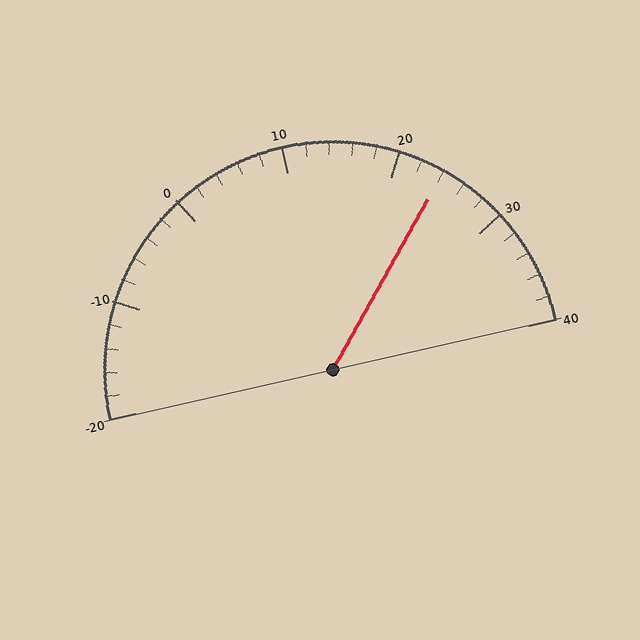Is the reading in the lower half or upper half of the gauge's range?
The reading is in the upper half of the range (-20 to 40).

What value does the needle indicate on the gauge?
The needle indicates approximately 24.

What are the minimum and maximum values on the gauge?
The gauge ranges from -20 to 40.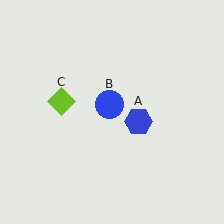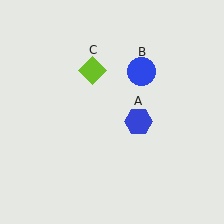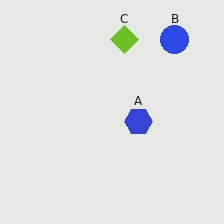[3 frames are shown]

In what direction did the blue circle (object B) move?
The blue circle (object B) moved up and to the right.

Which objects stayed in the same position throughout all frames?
Blue hexagon (object A) remained stationary.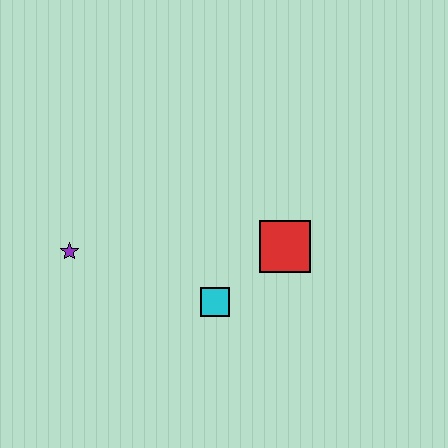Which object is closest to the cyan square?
The red square is closest to the cyan square.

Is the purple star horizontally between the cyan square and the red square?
No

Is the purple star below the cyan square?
No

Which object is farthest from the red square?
The purple star is farthest from the red square.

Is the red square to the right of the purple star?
Yes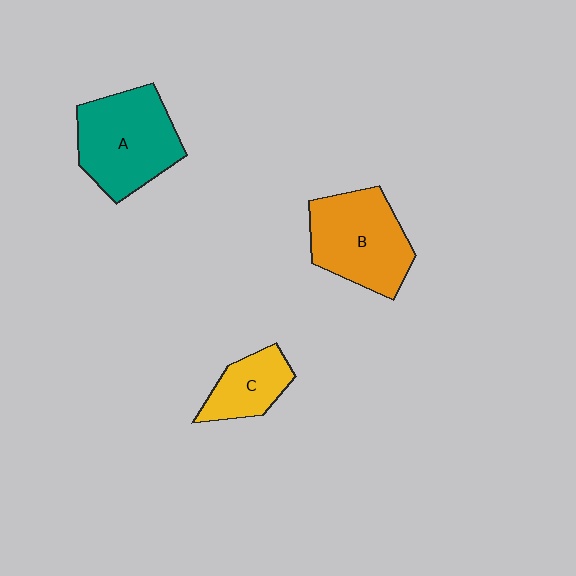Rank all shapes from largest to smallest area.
From largest to smallest: A (teal), B (orange), C (yellow).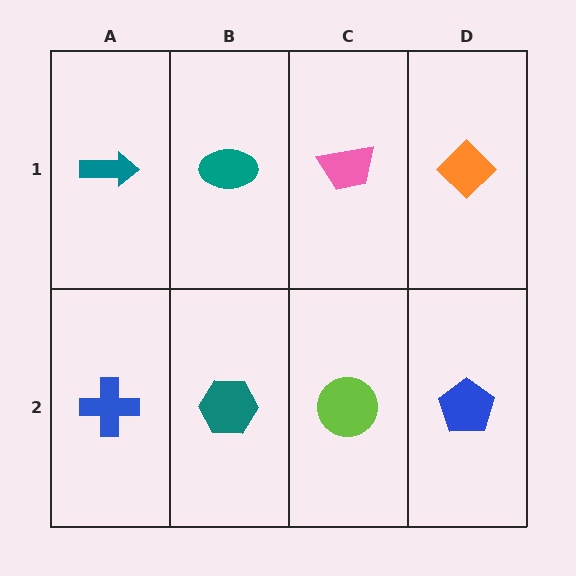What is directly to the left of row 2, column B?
A blue cross.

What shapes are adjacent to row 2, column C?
A pink trapezoid (row 1, column C), a teal hexagon (row 2, column B), a blue pentagon (row 2, column D).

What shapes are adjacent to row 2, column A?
A teal arrow (row 1, column A), a teal hexagon (row 2, column B).